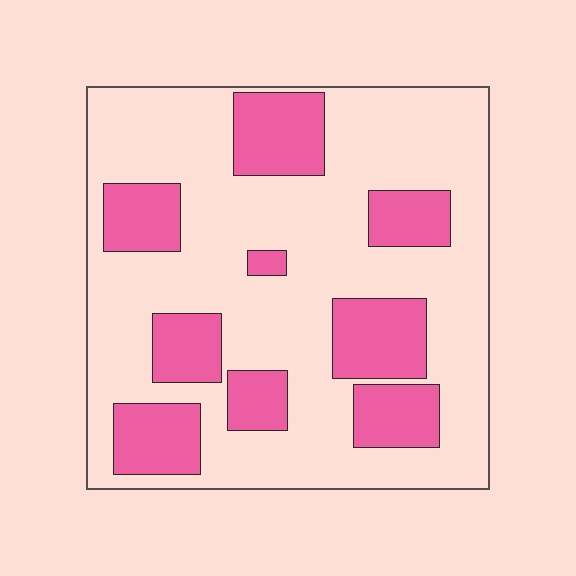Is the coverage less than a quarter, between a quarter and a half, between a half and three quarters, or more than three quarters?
Between a quarter and a half.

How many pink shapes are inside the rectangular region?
9.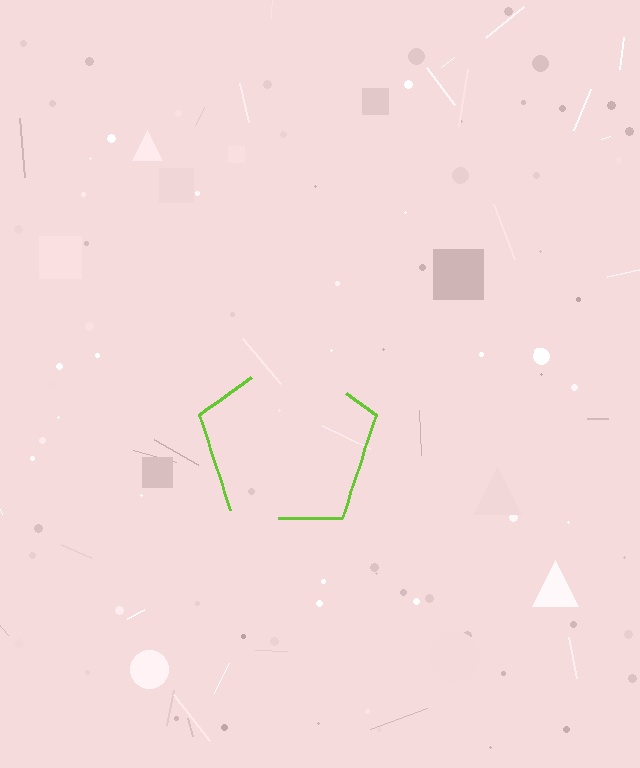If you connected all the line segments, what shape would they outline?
They would outline a pentagon.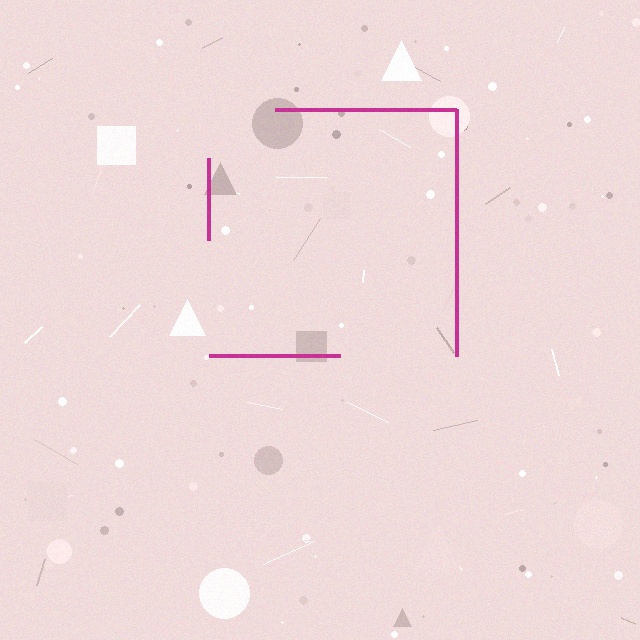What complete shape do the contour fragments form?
The contour fragments form a square.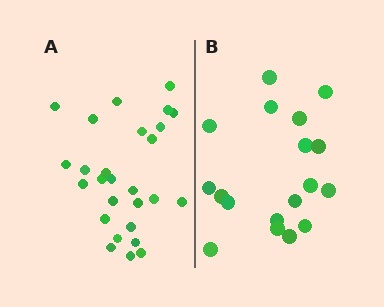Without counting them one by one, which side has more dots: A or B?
Region A (the left region) has more dots.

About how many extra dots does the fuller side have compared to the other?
Region A has roughly 8 or so more dots than region B.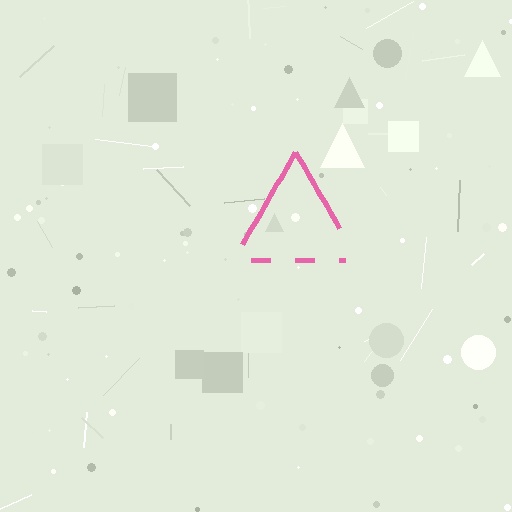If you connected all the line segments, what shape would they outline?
They would outline a triangle.